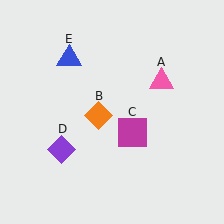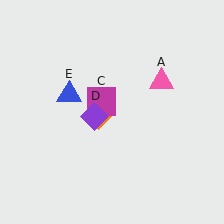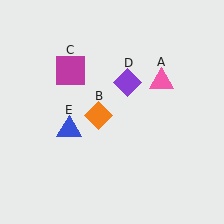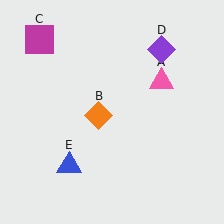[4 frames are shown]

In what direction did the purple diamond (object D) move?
The purple diamond (object D) moved up and to the right.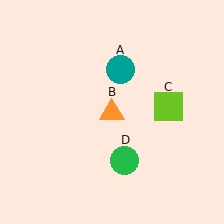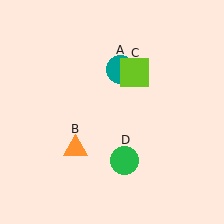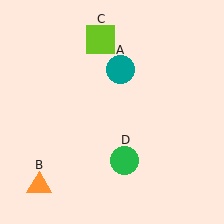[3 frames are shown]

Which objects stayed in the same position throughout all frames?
Teal circle (object A) and green circle (object D) remained stationary.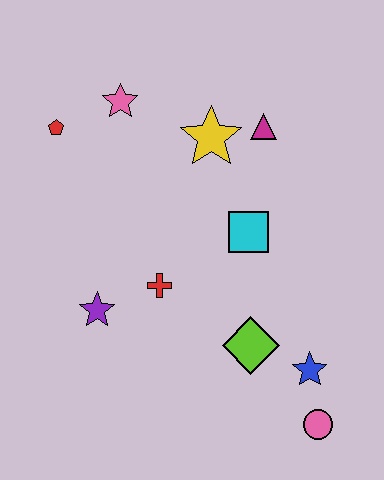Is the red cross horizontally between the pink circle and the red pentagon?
Yes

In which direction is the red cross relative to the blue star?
The red cross is to the left of the blue star.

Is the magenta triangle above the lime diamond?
Yes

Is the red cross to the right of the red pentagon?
Yes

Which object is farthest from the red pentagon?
The pink circle is farthest from the red pentagon.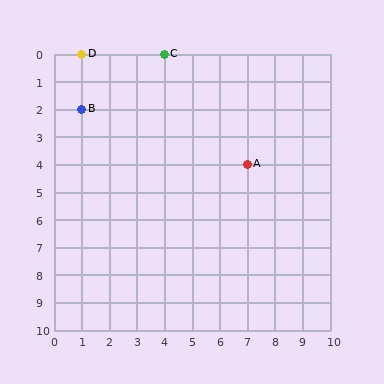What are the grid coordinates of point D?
Point D is at grid coordinates (1, 0).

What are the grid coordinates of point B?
Point B is at grid coordinates (1, 2).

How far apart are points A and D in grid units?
Points A and D are 6 columns and 4 rows apart (about 7.2 grid units diagonally).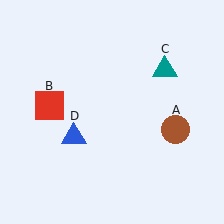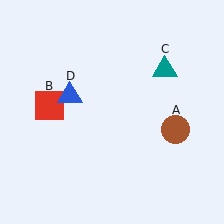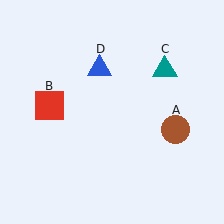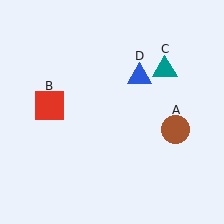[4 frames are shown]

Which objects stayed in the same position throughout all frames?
Brown circle (object A) and red square (object B) and teal triangle (object C) remained stationary.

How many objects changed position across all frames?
1 object changed position: blue triangle (object D).